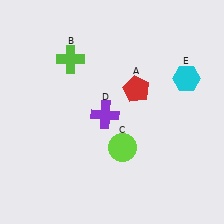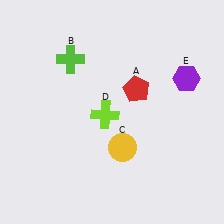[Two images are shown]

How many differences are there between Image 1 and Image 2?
There are 3 differences between the two images.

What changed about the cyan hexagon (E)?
In Image 1, E is cyan. In Image 2, it changed to purple.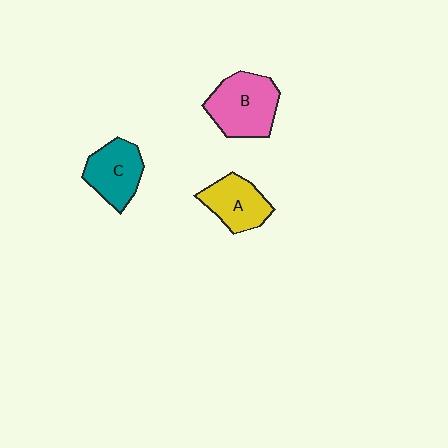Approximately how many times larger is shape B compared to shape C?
Approximately 1.3 times.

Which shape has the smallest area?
Shape A (yellow).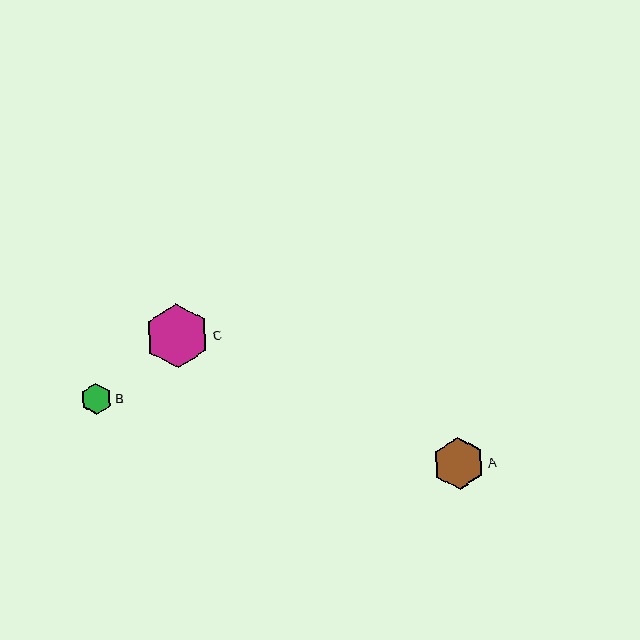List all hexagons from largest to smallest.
From largest to smallest: C, A, B.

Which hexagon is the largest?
Hexagon C is the largest with a size of approximately 64 pixels.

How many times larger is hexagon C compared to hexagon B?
Hexagon C is approximately 2.0 times the size of hexagon B.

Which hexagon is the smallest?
Hexagon B is the smallest with a size of approximately 32 pixels.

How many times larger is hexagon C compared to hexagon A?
Hexagon C is approximately 1.2 times the size of hexagon A.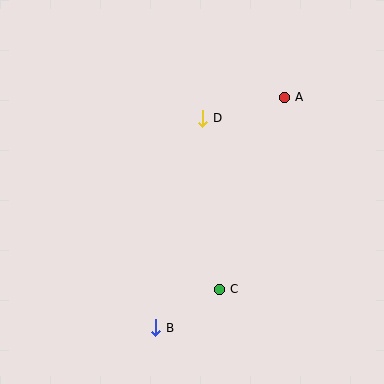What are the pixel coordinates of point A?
Point A is at (285, 97).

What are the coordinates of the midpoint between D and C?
The midpoint between D and C is at (211, 204).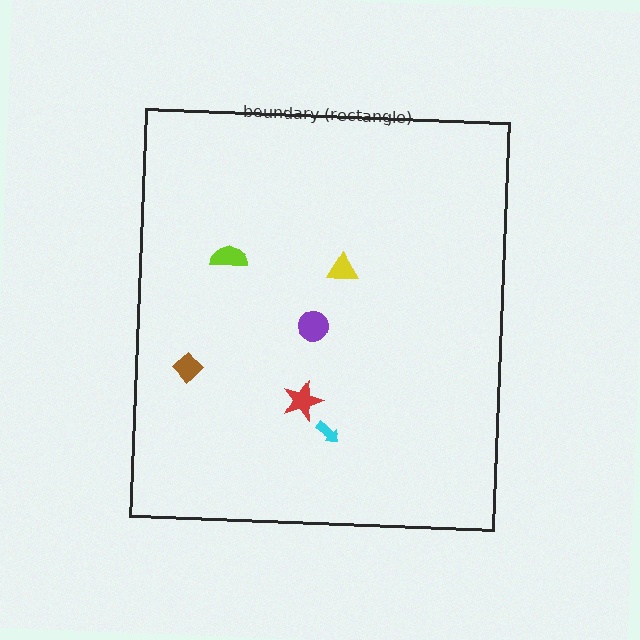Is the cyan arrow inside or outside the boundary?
Inside.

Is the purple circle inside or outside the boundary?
Inside.